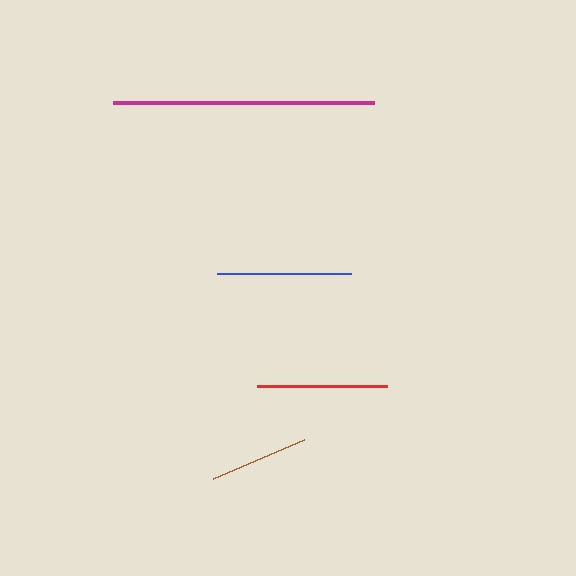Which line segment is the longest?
The magenta line is the longest at approximately 261 pixels.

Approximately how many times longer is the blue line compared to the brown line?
The blue line is approximately 1.4 times the length of the brown line.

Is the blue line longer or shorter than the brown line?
The blue line is longer than the brown line.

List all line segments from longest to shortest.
From longest to shortest: magenta, blue, red, brown.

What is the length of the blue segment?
The blue segment is approximately 134 pixels long.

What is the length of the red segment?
The red segment is approximately 129 pixels long.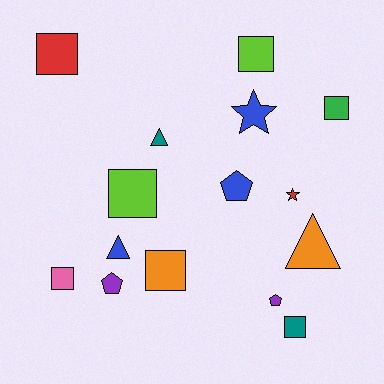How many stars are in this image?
There are 2 stars.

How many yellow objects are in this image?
There are no yellow objects.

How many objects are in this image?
There are 15 objects.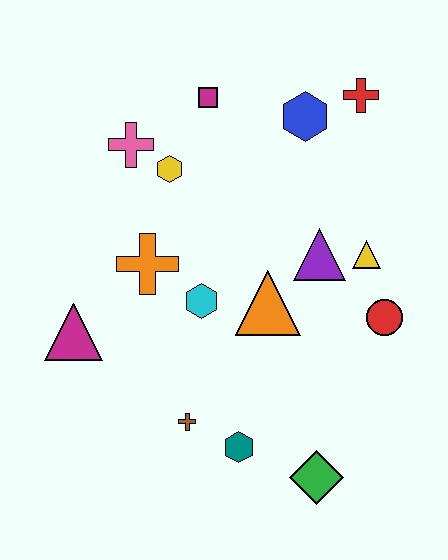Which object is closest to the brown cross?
The teal hexagon is closest to the brown cross.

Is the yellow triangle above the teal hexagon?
Yes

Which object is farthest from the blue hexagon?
The green diamond is farthest from the blue hexagon.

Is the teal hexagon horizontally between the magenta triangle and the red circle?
Yes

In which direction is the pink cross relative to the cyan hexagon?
The pink cross is above the cyan hexagon.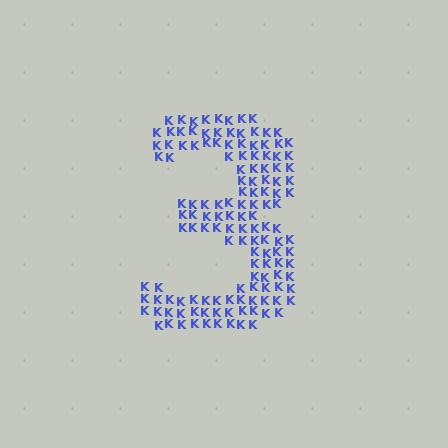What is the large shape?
The large shape is the digit 3.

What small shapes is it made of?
It is made of small letter K's.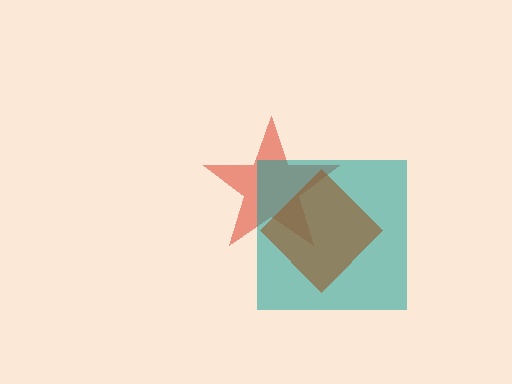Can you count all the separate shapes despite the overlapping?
Yes, there are 3 separate shapes.